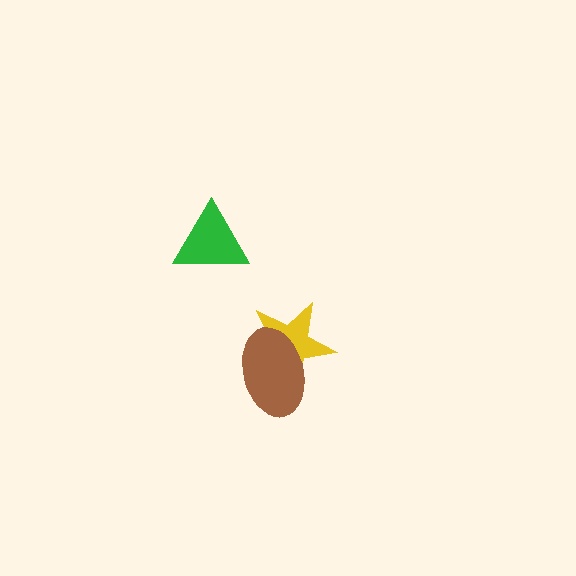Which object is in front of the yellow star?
The brown ellipse is in front of the yellow star.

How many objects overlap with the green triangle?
0 objects overlap with the green triangle.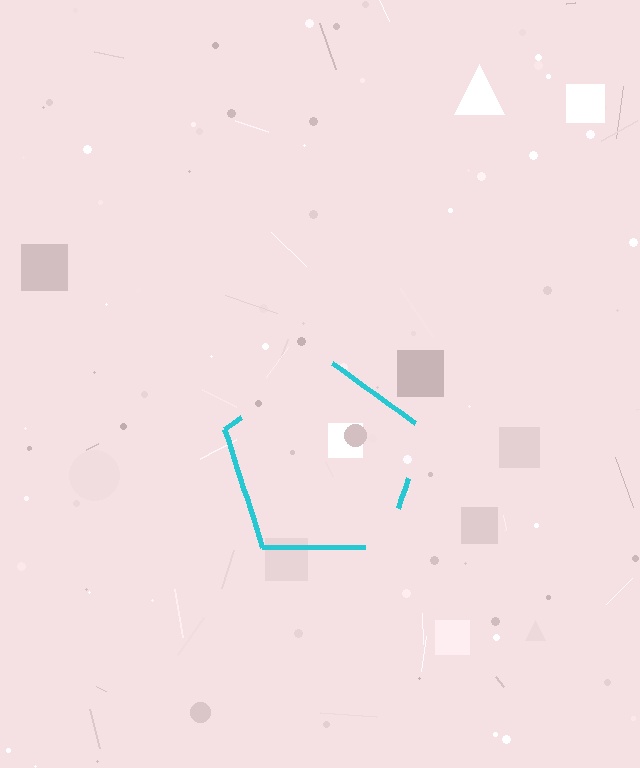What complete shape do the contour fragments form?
The contour fragments form a pentagon.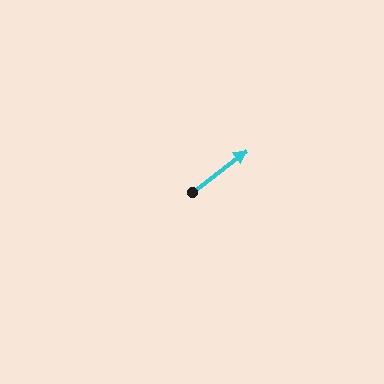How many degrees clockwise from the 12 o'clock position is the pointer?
Approximately 53 degrees.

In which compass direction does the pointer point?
Northeast.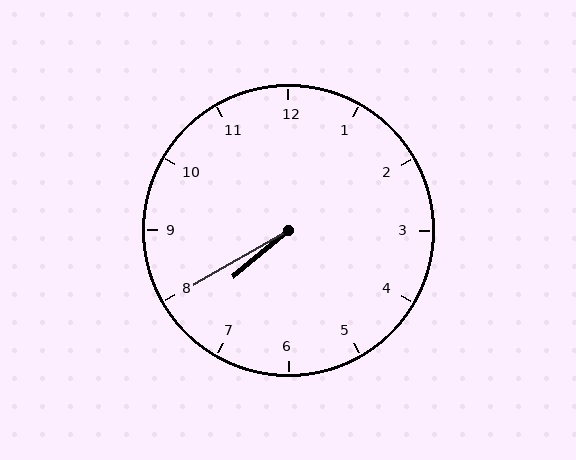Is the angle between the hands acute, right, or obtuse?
It is acute.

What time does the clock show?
7:40.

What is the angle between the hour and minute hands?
Approximately 10 degrees.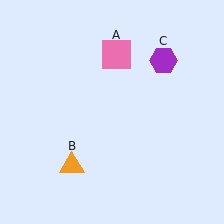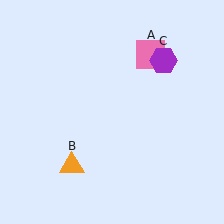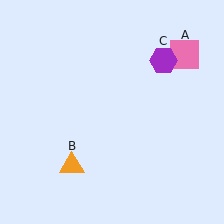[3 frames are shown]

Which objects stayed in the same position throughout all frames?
Orange triangle (object B) and purple hexagon (object C) remained stationary.